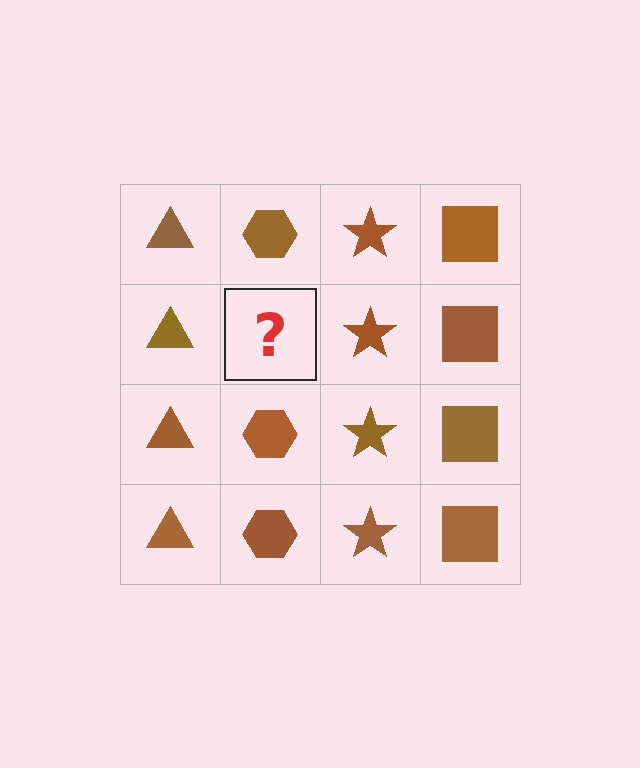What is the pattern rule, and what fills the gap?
The rule is that each column has a consistent shape. The gap should be filled with a brown hexagon.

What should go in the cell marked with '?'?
The missing cell should contain a brown hexagon.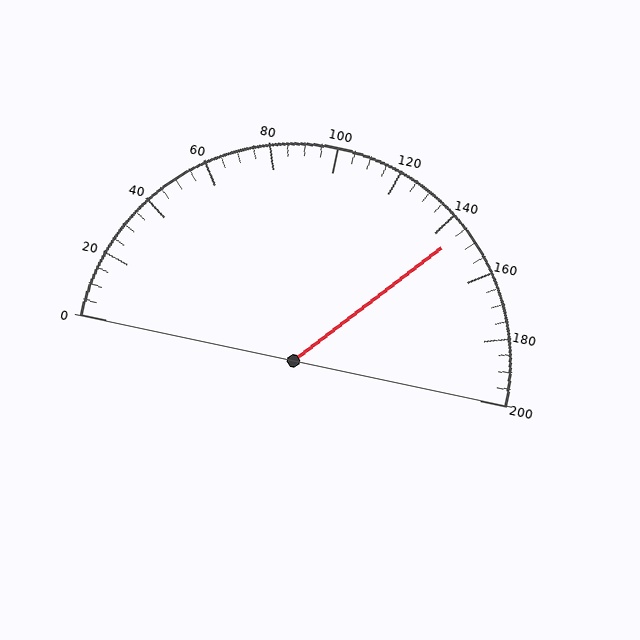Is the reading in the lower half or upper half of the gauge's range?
The reading is in the upper half of the range (0 to 200).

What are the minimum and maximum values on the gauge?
The gauge ranges from 0 to 200.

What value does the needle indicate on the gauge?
The needle indicates approximately 145.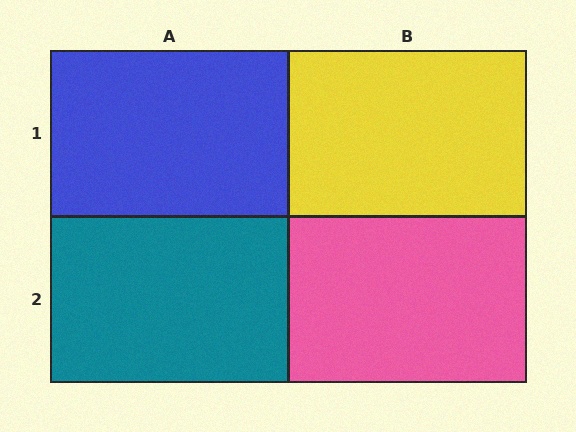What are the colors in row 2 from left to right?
Teal, pink.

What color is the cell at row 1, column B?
Yellow.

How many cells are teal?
1 cell is teal.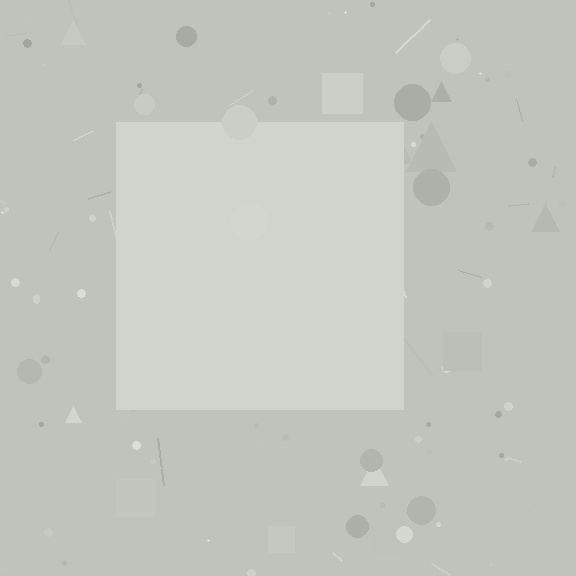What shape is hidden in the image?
A square is hidden in the image.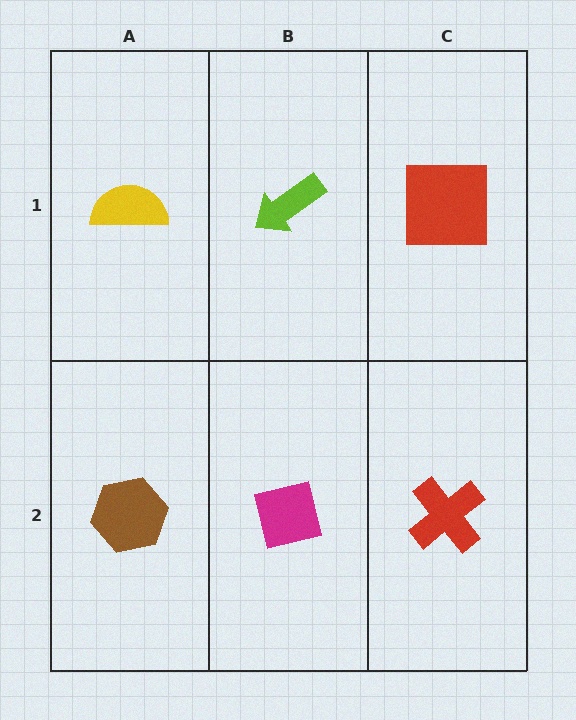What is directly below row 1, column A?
A brown hexagon.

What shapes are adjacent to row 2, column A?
A yellow semicircle (row 1, column A), a magenta square (row 2, column B).